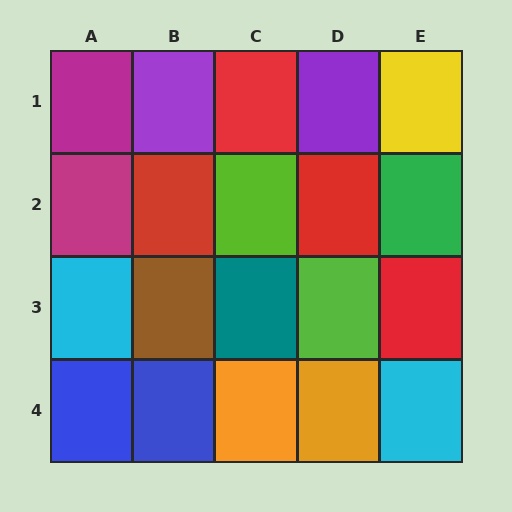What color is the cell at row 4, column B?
Blue.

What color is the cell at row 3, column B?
Brown.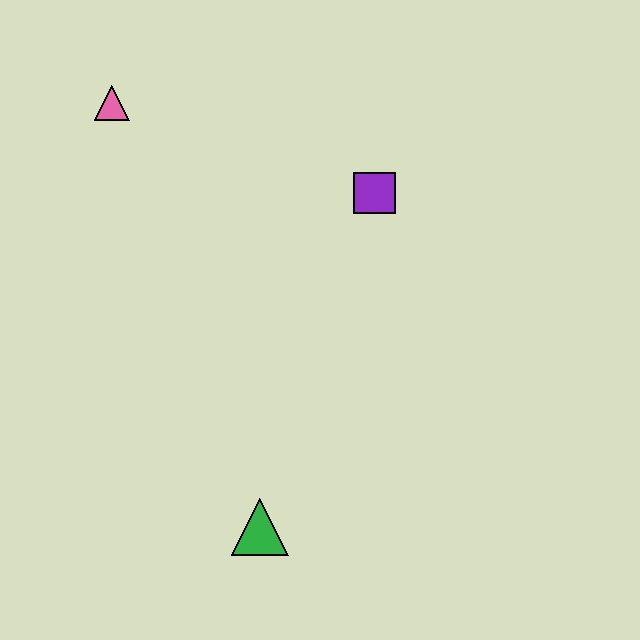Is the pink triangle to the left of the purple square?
Yes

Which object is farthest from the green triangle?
The pink triangle is farthest from the green triangle.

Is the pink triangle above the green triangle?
Yes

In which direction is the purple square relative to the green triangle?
The purple square is above the green triangle.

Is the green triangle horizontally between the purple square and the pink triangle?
Yes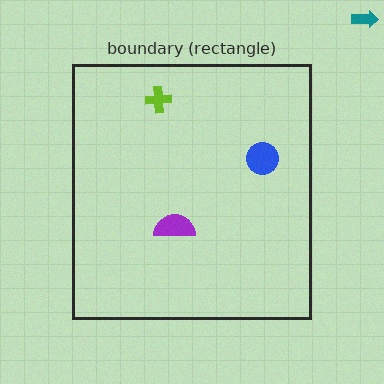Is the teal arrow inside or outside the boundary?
Outside.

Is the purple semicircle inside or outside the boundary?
Inside.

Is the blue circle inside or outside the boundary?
Inside.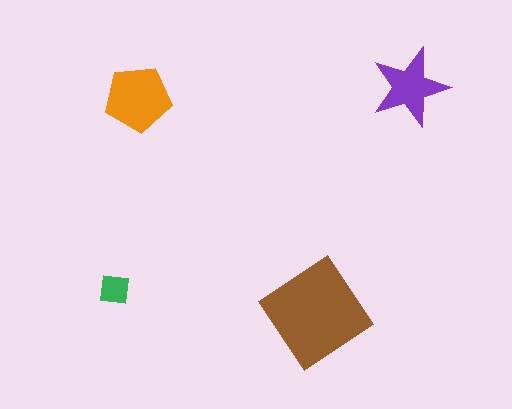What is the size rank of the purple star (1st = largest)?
3rd.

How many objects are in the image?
There are 4 objects in the image.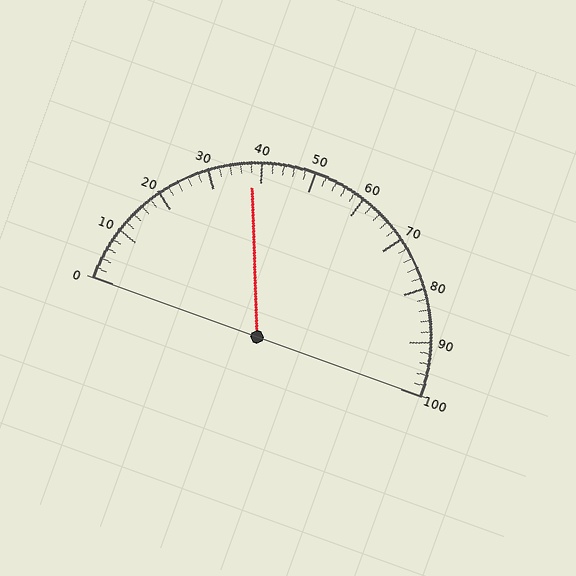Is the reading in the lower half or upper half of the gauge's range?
The reading is in the lower half of the range (0 to 100).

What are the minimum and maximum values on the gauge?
The gauge ranges from 0 to 100.